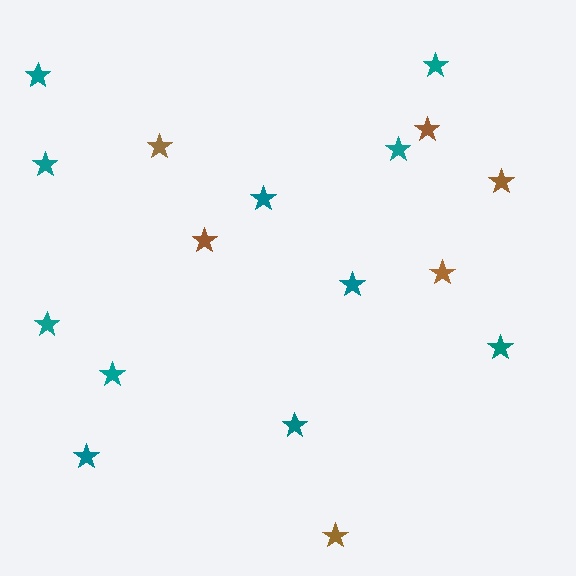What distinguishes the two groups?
There are 2 groups: one group of brown stars (6) and one group of teal stars (11).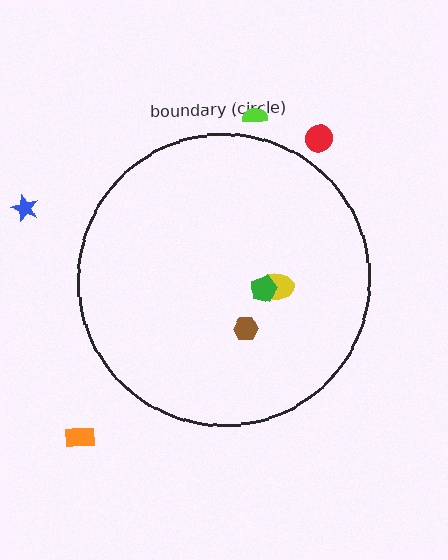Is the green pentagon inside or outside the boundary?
Inside.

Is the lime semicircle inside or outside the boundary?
Outside.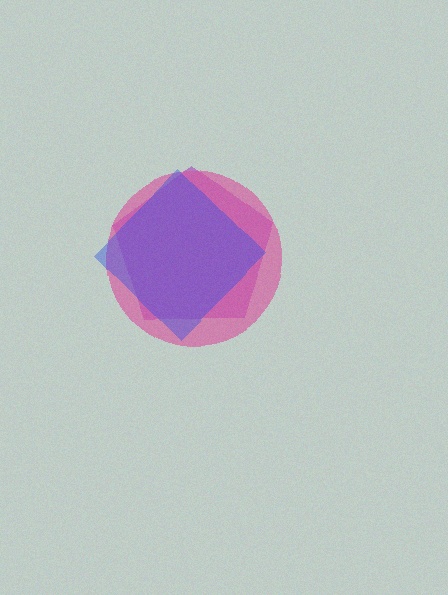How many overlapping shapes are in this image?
There are 3 overlapping shapes in the image.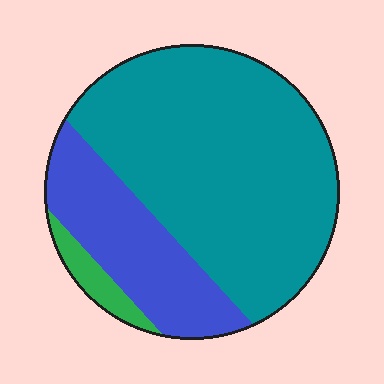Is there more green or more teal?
Teal.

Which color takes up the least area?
Green, at roughly 5%.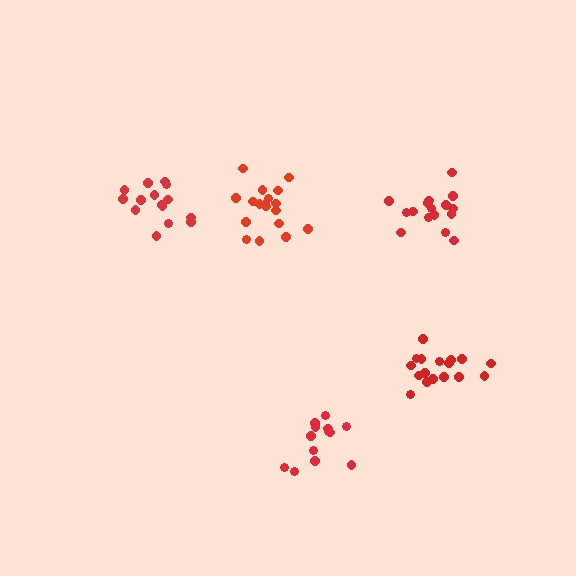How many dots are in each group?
Group 1: 17 dots, Group 2: 18 dots, Group 3: 13 dots, Group 4: 15 dots, Group 5: 17 dots (80 total).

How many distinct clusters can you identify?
There are 5 distinct clusters.